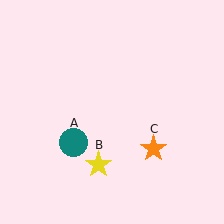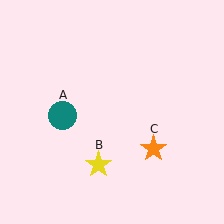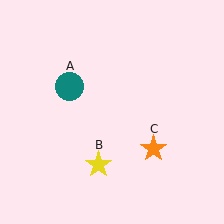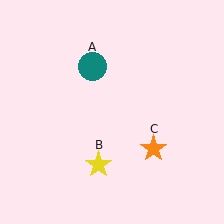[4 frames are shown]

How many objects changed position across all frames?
1 object changed position: teal circle (object A).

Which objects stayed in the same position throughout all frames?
Yellow star (object B) and orange star (object C) remained stationary.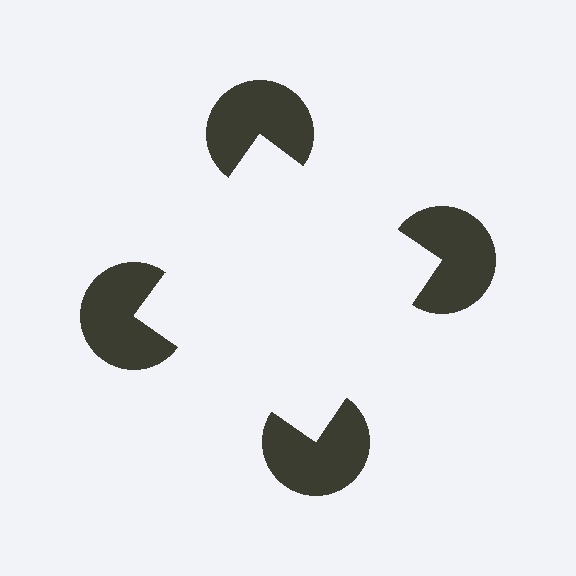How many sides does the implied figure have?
4 sides.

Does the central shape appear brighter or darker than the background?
It typically appears slightly brighter than the background, even though no actual brightness change is drawn.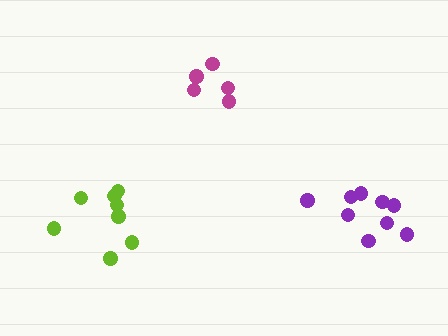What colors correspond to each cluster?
The clusters are colored: purple, lime, magenta.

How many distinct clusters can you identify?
There are 3 distinct clusters.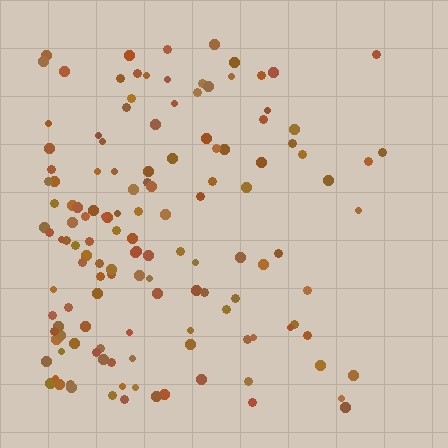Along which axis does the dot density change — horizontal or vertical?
Horizontal.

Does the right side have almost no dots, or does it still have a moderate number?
Still a moderate number, just noticeably fewer than the left.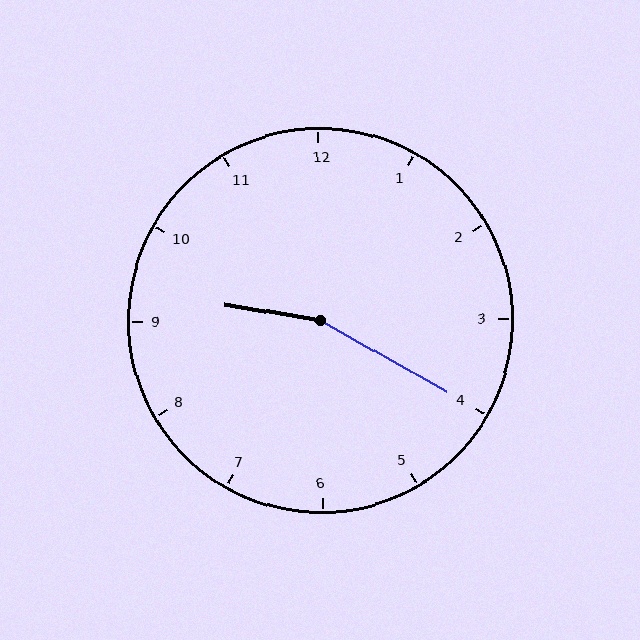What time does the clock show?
9:20.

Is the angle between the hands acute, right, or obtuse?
It is obtuse.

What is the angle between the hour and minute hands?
Approximately 160 degrees.